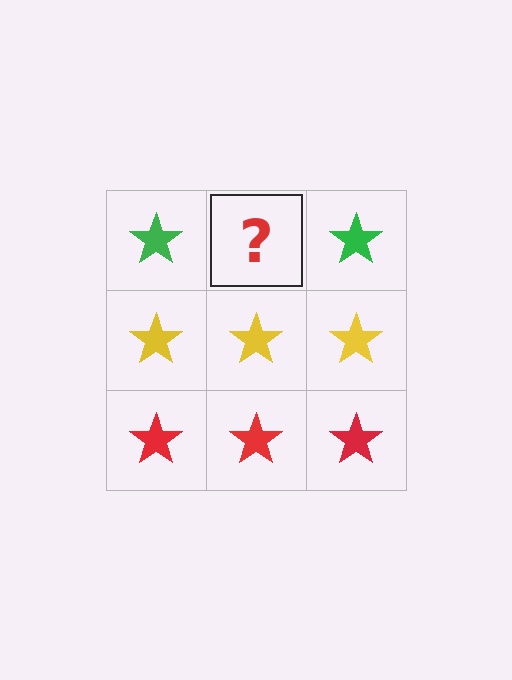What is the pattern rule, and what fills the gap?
The rule is that each row has a consistent color. The gap should be filled with a green star.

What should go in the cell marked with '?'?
The missing cell should contain a green star.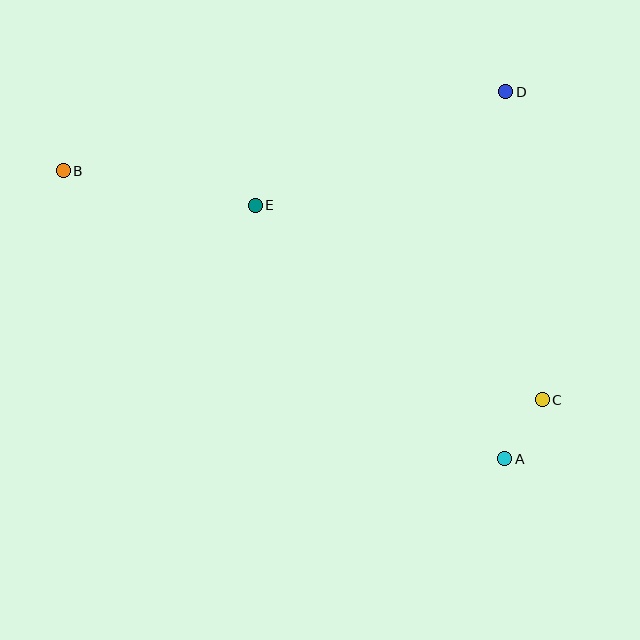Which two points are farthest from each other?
Points B and C are farthest from each other.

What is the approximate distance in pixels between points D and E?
The distance between D and E is approximately 275 pixels.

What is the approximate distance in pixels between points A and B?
The distance between A and B is approximately 527 pixels.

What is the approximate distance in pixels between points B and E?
The distance between B and E is approximately 195 pixels.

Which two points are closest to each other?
Points A and C are closest to each other.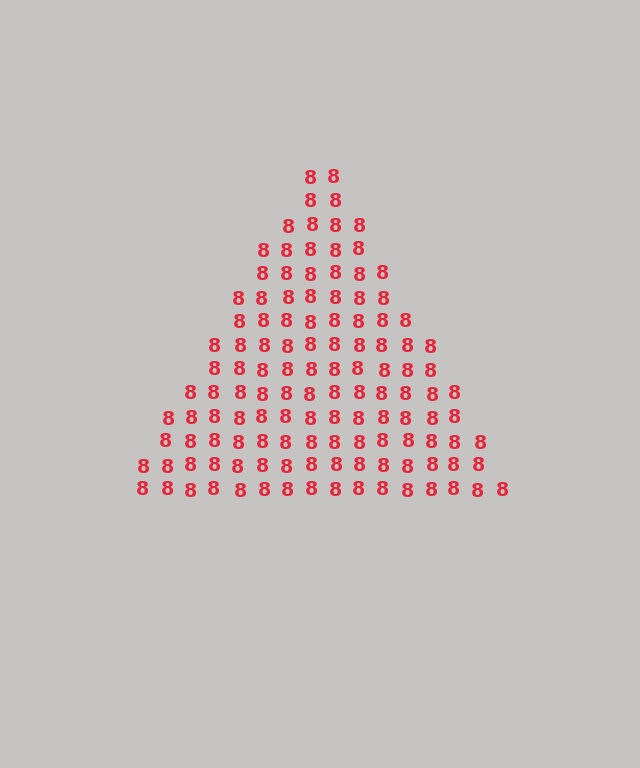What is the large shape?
The large shape is a triangle.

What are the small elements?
The small elements are digit 8's.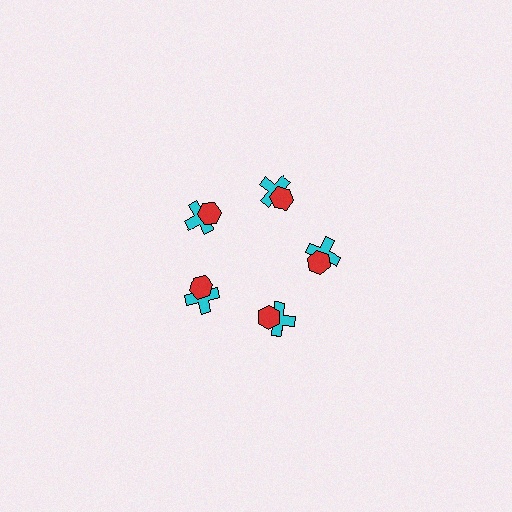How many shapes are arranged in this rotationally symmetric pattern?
There are 10 shapes, arranged in 5 groups of 2.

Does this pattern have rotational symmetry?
Yes, this pattern has 5-fold rotational symmetry. It looks the same after rotating 72 degrees around the center.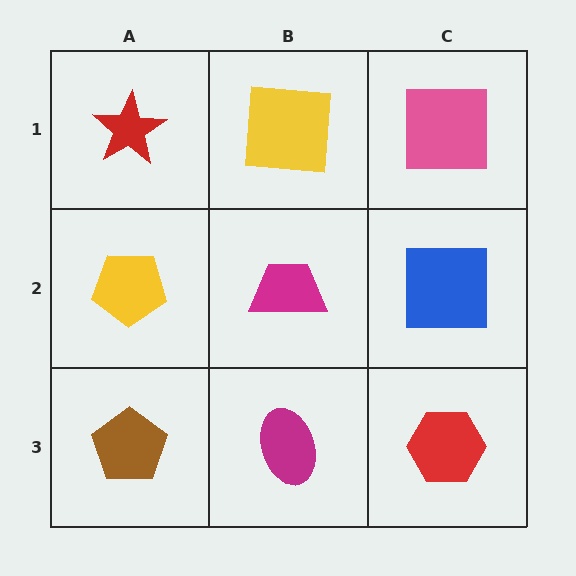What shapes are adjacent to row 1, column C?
A blue square (row 2, column C), a yellow square (row 1, column B).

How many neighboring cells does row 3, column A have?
2.